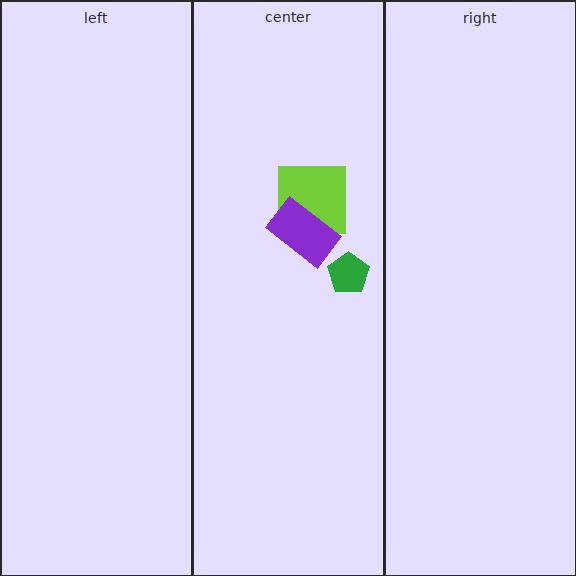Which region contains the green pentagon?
The center region.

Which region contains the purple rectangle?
The center region.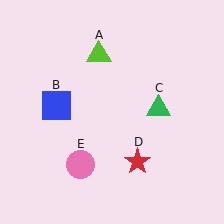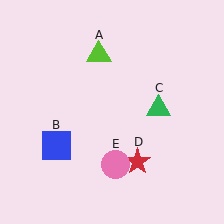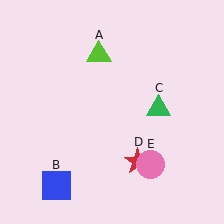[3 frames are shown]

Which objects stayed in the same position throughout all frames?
Lime triangle (object A) and green triangle (object C) and red star (object D) remained stationary.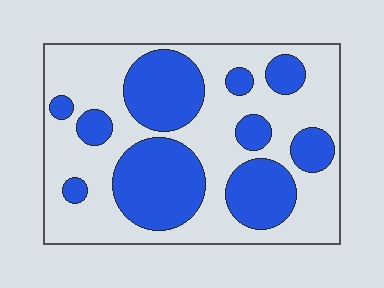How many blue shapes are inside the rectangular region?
10.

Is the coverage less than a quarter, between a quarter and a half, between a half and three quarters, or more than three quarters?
Between a quarter and a half.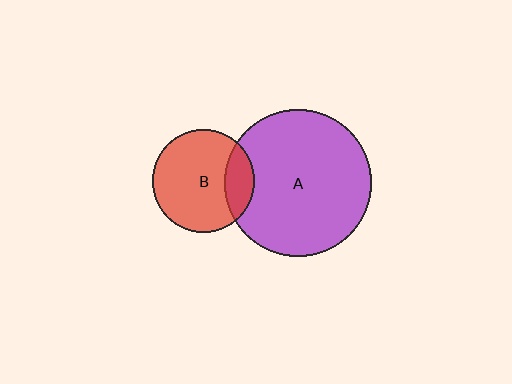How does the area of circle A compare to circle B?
Approximately 2.1 times.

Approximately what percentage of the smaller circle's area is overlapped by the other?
Approximately 20%.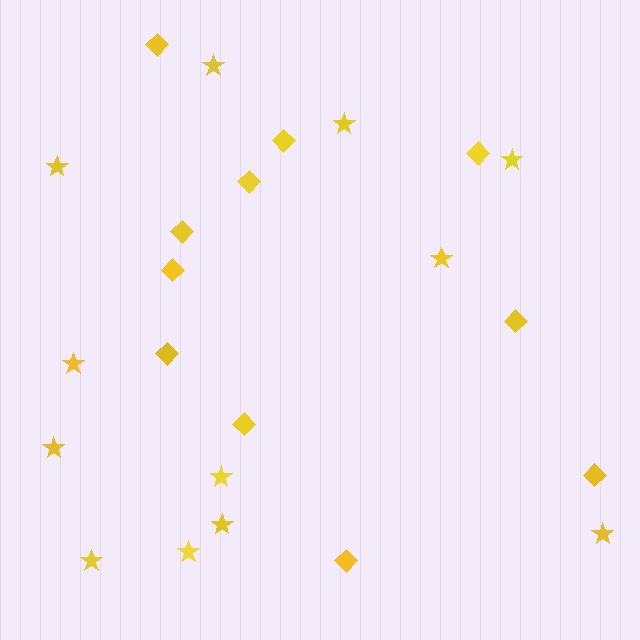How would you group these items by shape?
There are 2 groups: one group of diamonds (11) and one group of stars (12).